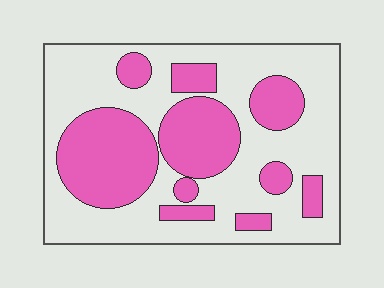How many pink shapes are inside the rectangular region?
10.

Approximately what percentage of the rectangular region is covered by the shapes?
Approximately 35%.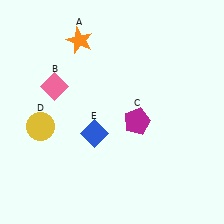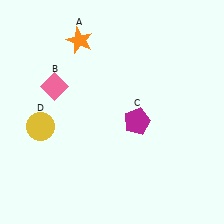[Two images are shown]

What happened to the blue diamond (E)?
The blue diamond (E) was removed in Image 2. It was in the bottom-left area of Image 1.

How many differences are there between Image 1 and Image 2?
There is 1 difference between the two images.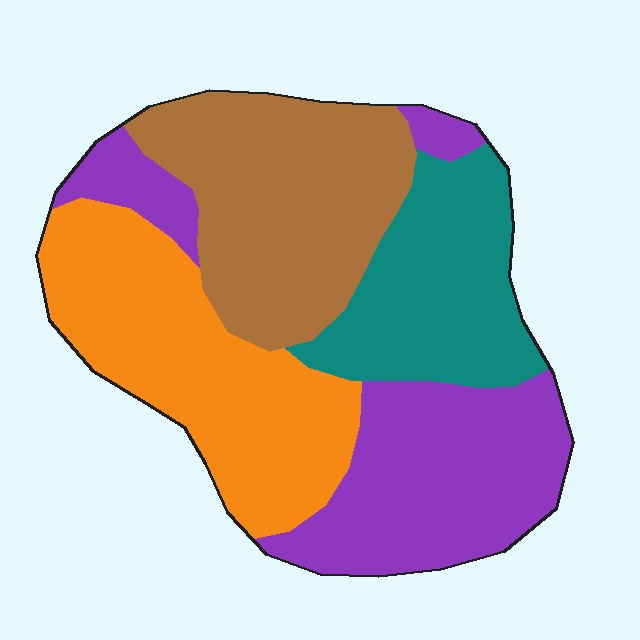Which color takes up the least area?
Teal, at roughly 20%.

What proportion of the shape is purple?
Purple covers roughly 30% of the shape.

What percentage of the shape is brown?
Brown takes up about one quarter (1/4) of the shape.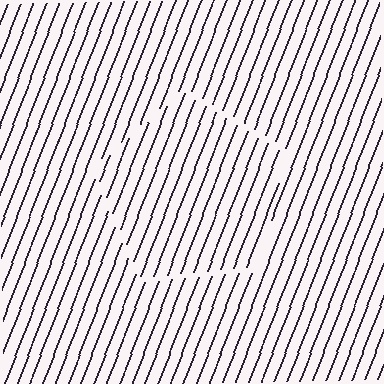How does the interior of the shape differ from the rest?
The interior of the shape contains the same grating, shifted by half a period — the contour is defined by the phase discontinuity where line-ends from the inner and outer gratings abut.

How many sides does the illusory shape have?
5 sides — the line-ends trace a pentagon.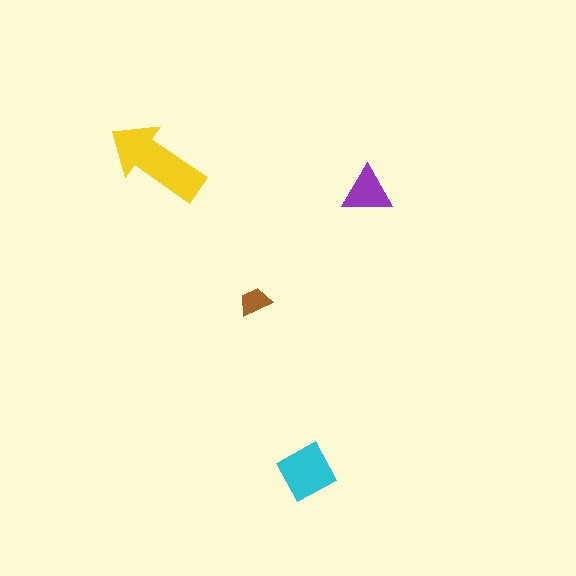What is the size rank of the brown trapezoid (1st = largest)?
4th.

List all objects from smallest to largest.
The brown trapezoid, the purple triangle, the cyan square, the yellow arrow.